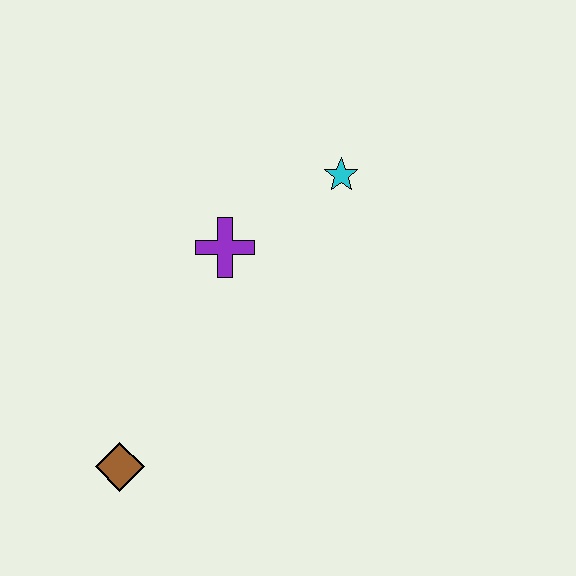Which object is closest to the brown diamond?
The purple cross is closest to the brown diamond.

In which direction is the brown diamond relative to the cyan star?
The brown diamond is below the cyan star.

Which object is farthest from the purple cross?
The brown diamond is farthest from the purple cross.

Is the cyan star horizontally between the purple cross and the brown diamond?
No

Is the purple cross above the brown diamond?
Yes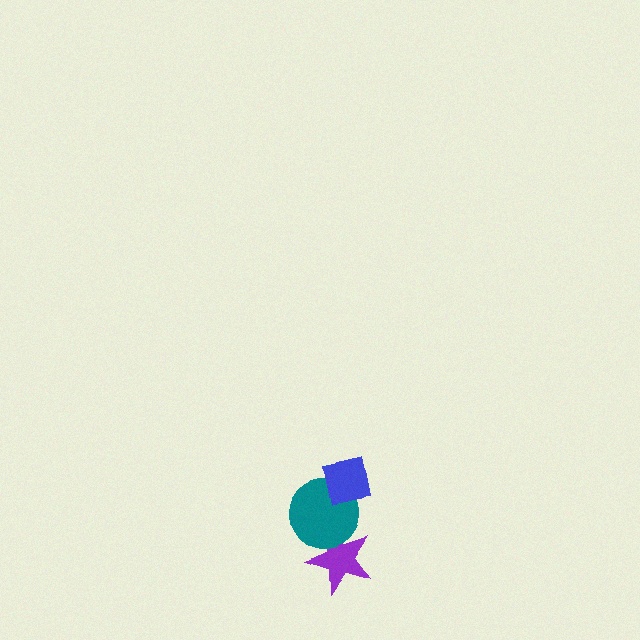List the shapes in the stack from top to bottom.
From top to bottom: the blue square, the teal circle, the purple star.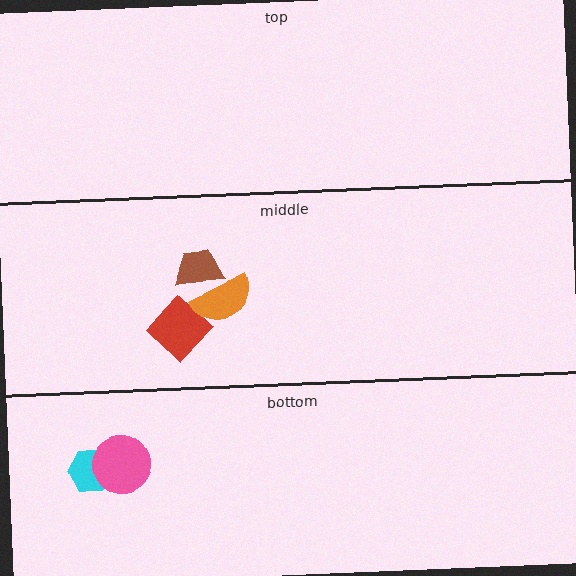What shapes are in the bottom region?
The cyan hexagon, the pink circle.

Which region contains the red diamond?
The middle region.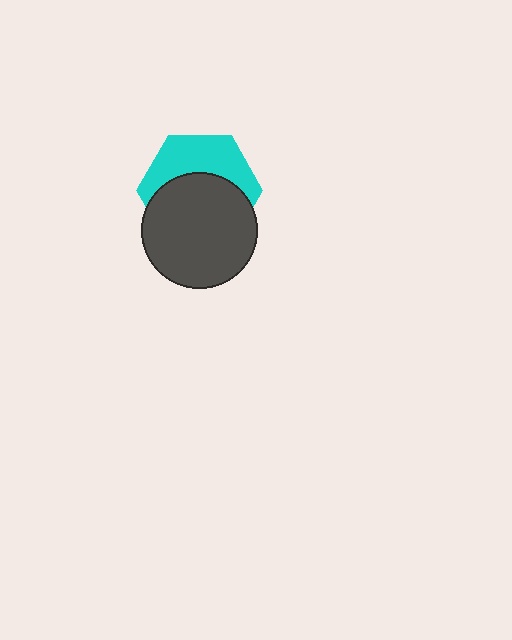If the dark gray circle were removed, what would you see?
You would see the complete cyan hexagon.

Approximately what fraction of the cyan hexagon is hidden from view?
Roughly 57% of the cyan hexagon is hidden behind the dark gray circle.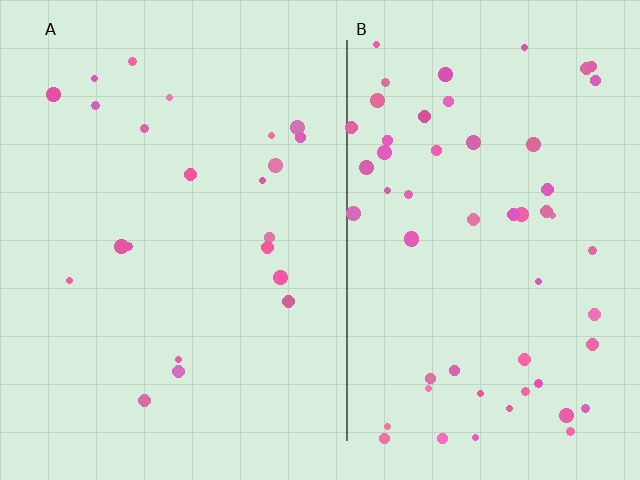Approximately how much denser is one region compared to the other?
Approximately 2.6× — region B over region A.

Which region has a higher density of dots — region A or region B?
B (the right).